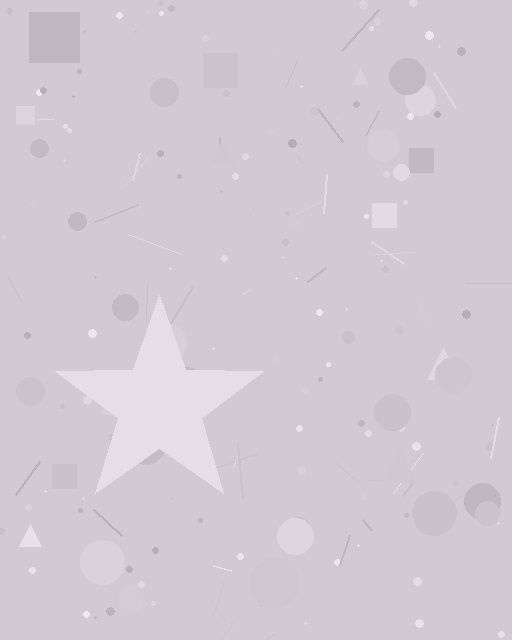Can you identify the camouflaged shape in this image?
The camouflaged shape is a star.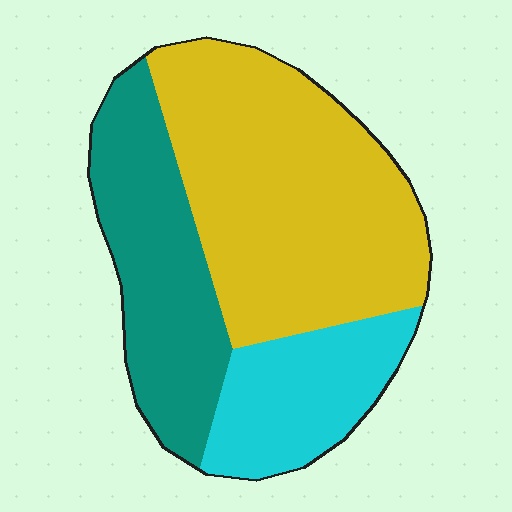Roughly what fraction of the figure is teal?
Teal covers 29% of the figure.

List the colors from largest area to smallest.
From largest to smallest: yellow, teal, cyan.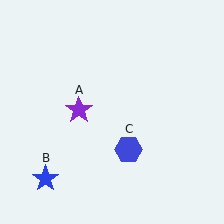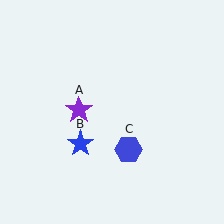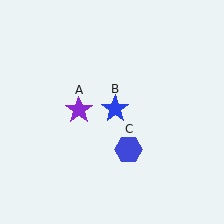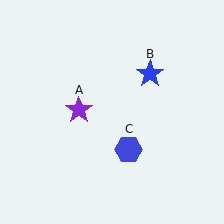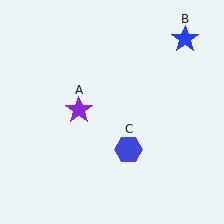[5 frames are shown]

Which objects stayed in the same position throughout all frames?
Purple star (object A) and blue hexagon (object C) remained stationary.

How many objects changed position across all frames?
1 object changed position: blue star (object B).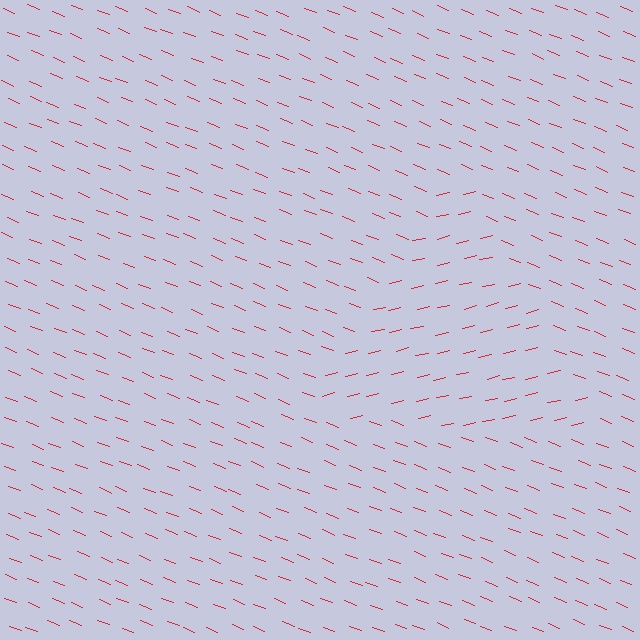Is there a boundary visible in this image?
Yes, there is a texture boundary formed by a change in line orientation.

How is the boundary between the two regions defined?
The boundary is defined purely by a change in line orientation (approximately 35 degrees difference). All lines are the same color and thickness.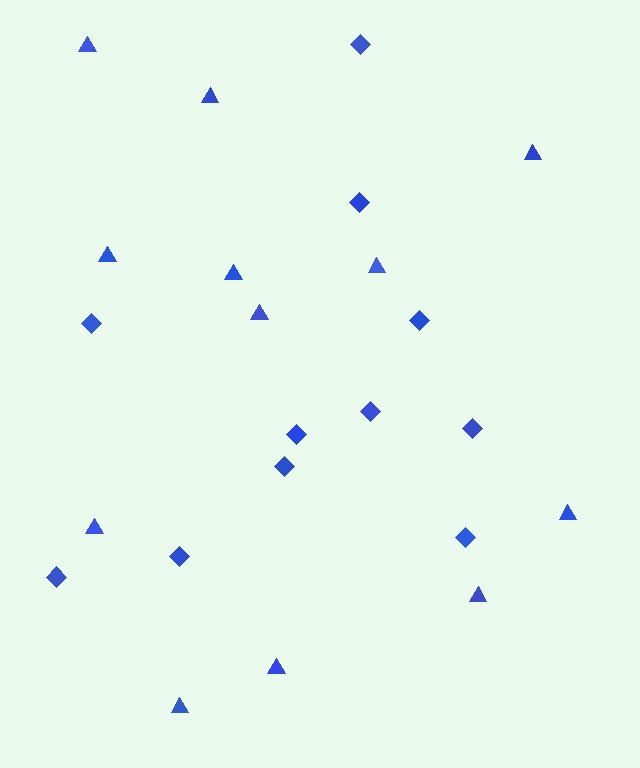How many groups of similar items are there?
There are 2 groups: one group of triangles (12) and one group of diamonds (11).